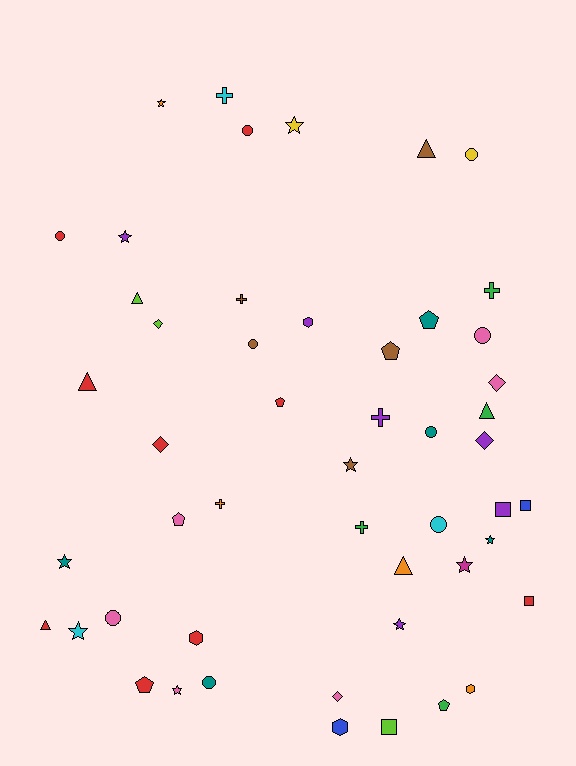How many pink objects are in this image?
There are 6 pink objects.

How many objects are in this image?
There are 50 objects.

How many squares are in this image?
There are 4 squares.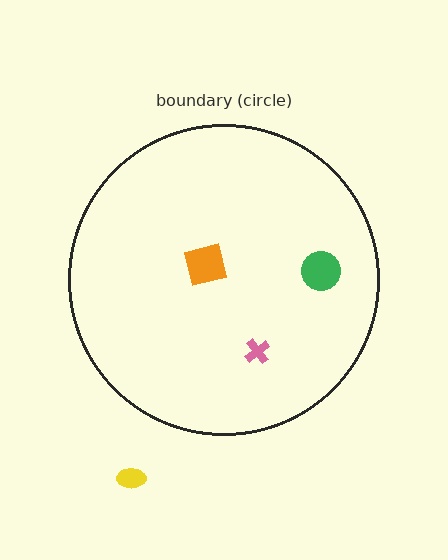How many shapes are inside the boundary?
3 inside, 1 outside.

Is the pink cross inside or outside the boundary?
Inside.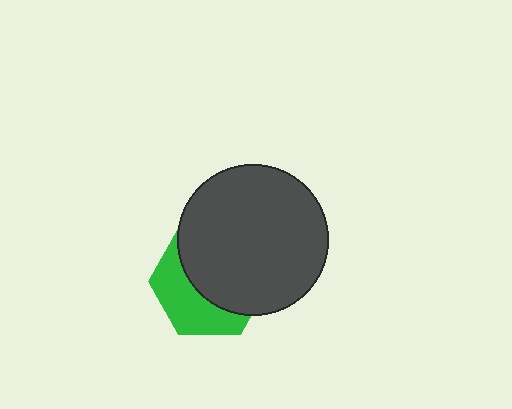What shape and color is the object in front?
The object in front is a dark gray circle.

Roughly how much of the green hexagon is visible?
A small part of it is visible (roughly 41%).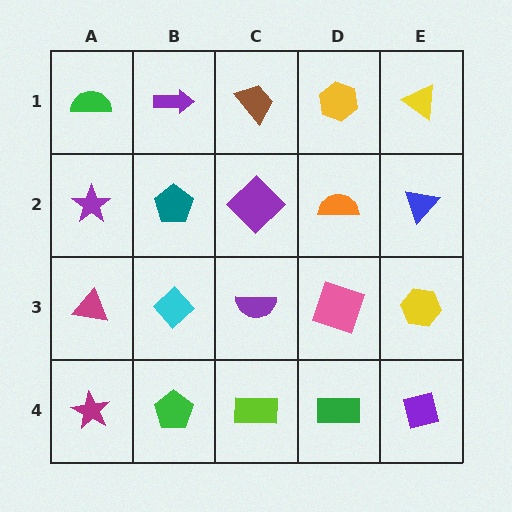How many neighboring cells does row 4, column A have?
2.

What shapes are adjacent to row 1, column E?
A blue triangle (row 2, column E), a yellow hexagon (row 1, column D).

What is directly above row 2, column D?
A yellow hexagon.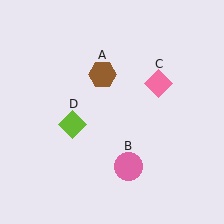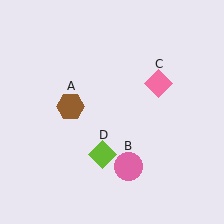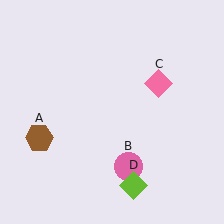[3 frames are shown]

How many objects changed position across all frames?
2 objects changed position: brown hexagon (object A), lime diamond (object D).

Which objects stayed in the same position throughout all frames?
Pink circle (object B) and pink diamond (object C) remained stationary.